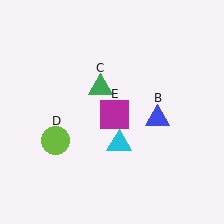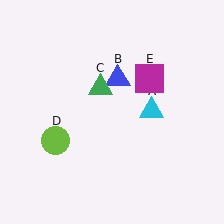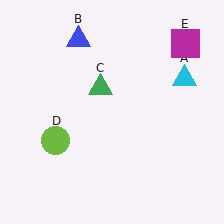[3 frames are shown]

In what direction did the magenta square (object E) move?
The magenta square (object E) moved up and to the right.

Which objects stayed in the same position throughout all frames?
Green triangle (object C) and lime circle (object D) remained stationary.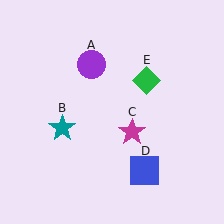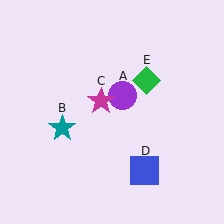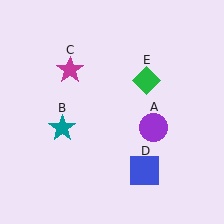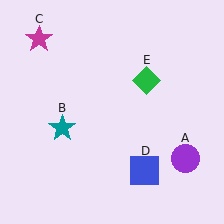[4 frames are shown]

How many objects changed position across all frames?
2 objects changed position: purple circle (object A), magenta star (object C).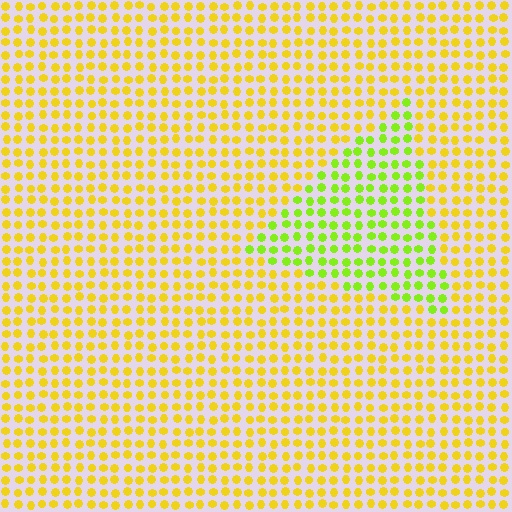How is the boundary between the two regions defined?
The boundary is defined purely by a slight shift in hue (about 39 degrees). Spacing, size, and orientation are identical on both sides.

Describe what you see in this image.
The image is filled with small yellow elements in a uniform arrangement. A triangle-shaped region is visible where the elements are tinted to a slightly different hue, forming a subtle color boundary.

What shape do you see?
I see a triangle.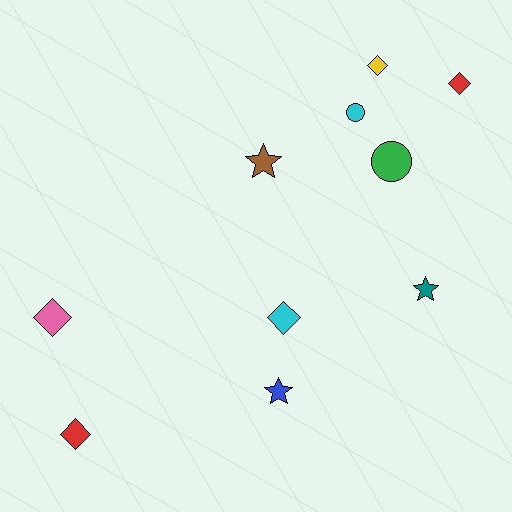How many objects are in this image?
There are 10 objects.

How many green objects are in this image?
There is 1 green object.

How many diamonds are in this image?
There are 5 diamonds.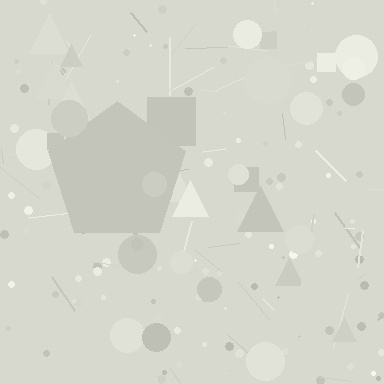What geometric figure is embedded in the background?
A pentagon is embedded in the background.